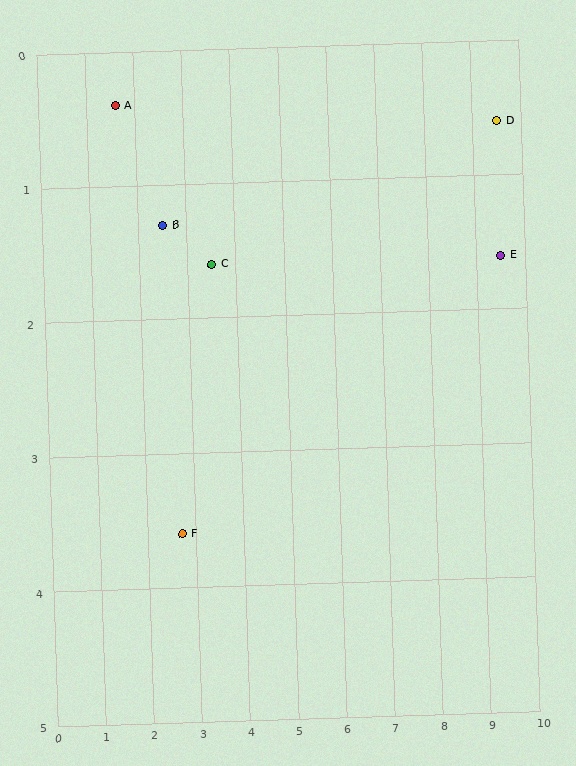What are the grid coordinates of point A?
Point A is at approximately (1.6, 0.4).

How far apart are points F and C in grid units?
Points F and C are about 2.2 grid units apart.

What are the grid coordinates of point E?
Point E is at approximately (9.5, 1.6).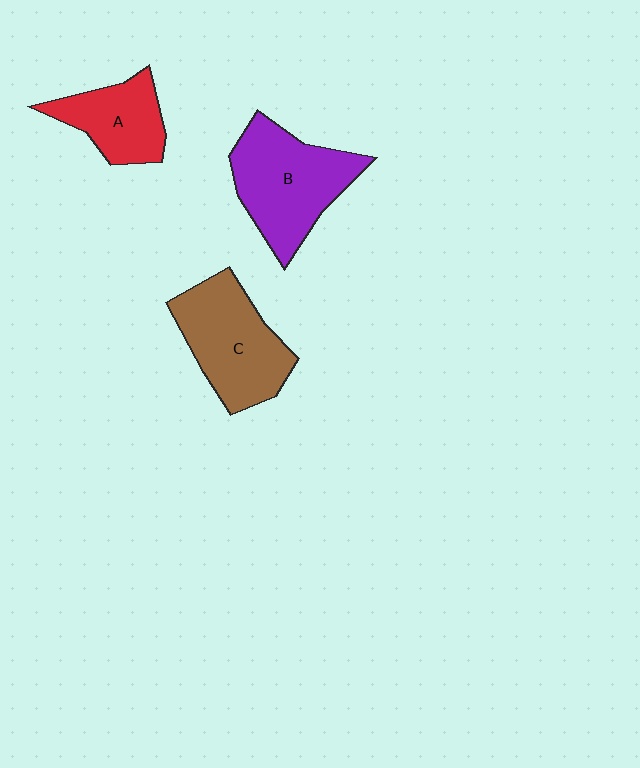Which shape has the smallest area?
Shape A (red).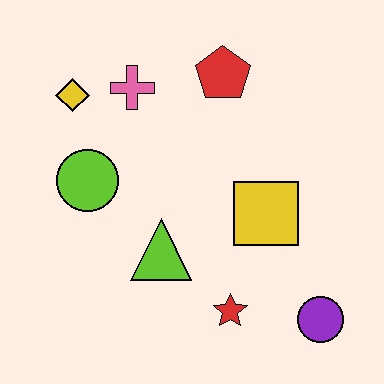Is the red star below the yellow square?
Yes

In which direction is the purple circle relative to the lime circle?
The purple circle is to the right of the lime circle.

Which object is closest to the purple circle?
The red star is closest to the purple circle.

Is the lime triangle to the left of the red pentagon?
Yes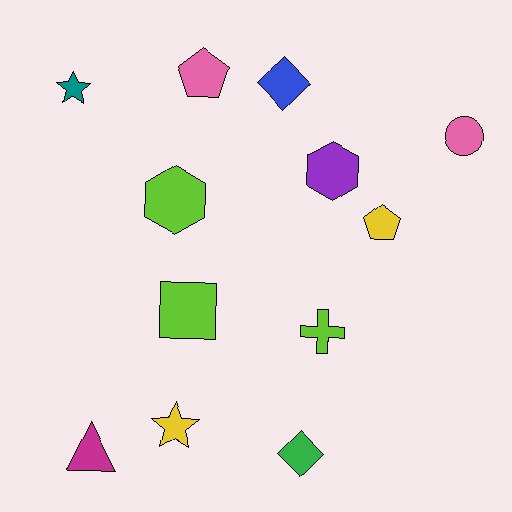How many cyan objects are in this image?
There are no cyan objects.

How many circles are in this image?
There is 1 circle.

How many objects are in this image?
There are 12 objects.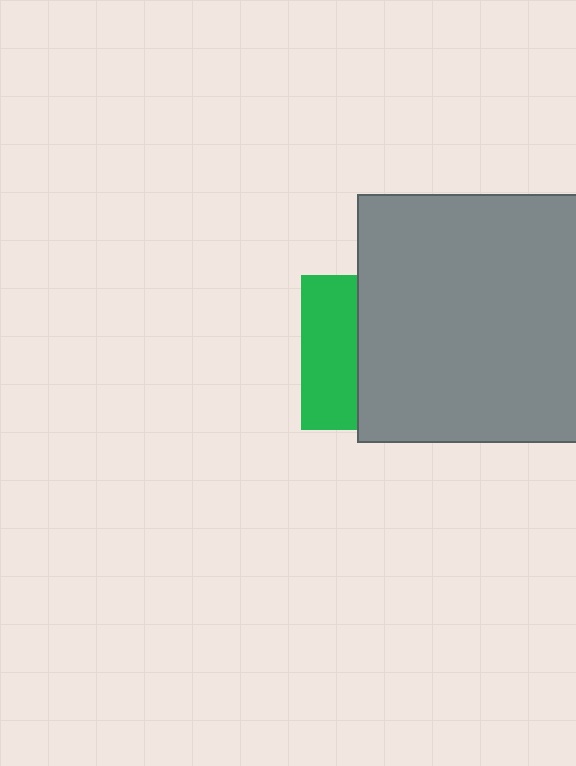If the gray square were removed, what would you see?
You would see the complete green square.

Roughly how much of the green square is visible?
A small part of it is visible (roughly 36%).